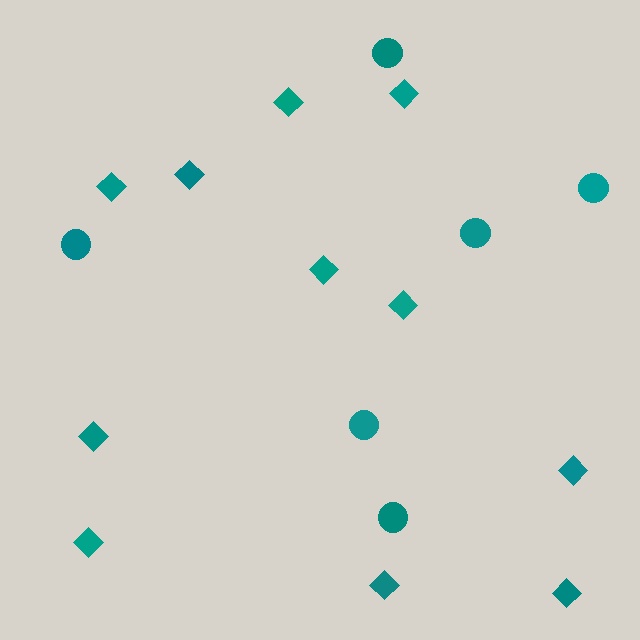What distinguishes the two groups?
There are 2 groups: one group of circles (6) and one group of diamonds (11).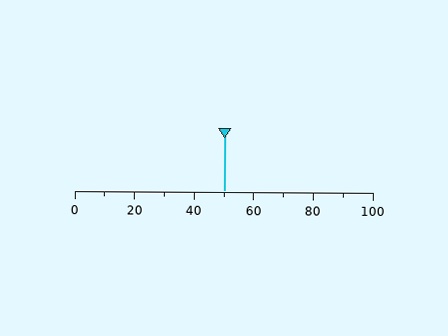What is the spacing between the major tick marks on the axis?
The major ticks are spaced 20 apart.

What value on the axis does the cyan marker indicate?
The marker indicates approximately 50.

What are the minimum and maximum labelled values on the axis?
The axis runs from 0 to 100.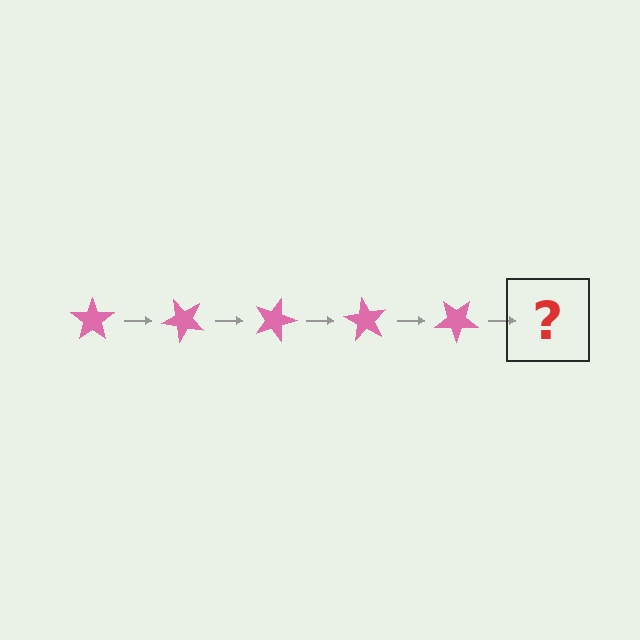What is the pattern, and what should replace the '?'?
The pattern is that the star rotates 45 degrees each step. The '?' should be a pink star rotated 225 degrees.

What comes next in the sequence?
The next element should be a pink star rotated 225 degrees.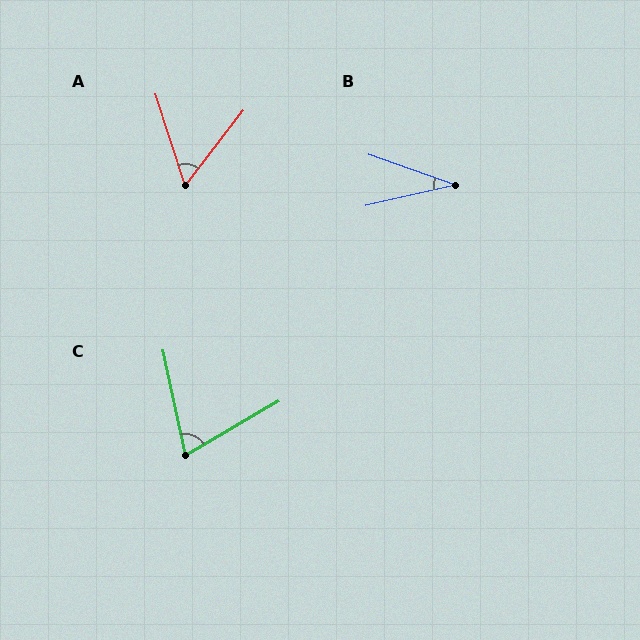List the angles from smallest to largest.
B (32°), A (55°), C (72°).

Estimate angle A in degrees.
Approximately 55 degrees.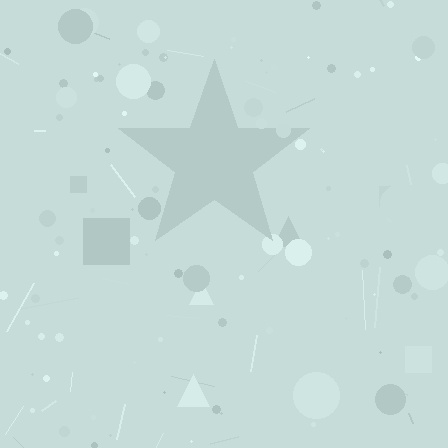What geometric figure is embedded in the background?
A star is embedded in the background.